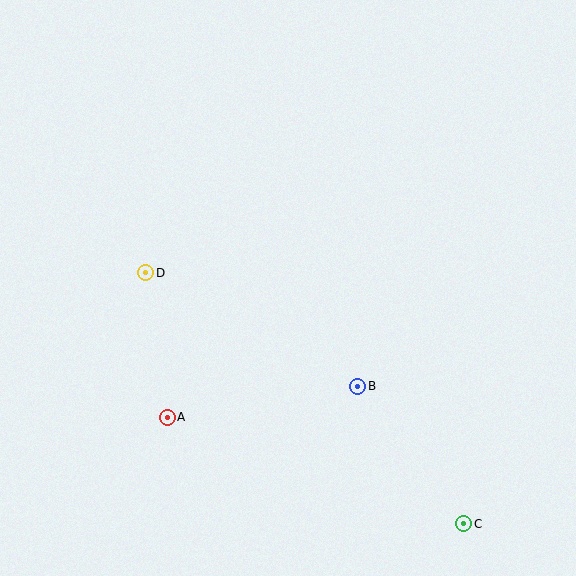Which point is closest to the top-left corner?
Point D is closest to the top-left corner.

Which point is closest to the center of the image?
Point B at (358, 386) is closest to the center.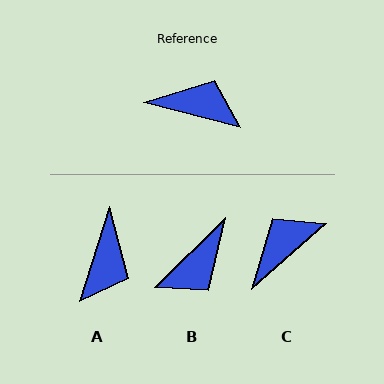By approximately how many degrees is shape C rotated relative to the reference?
Approximately 56 degrees counter-clockwise.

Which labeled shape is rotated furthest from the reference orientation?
B, about 121 degrees away.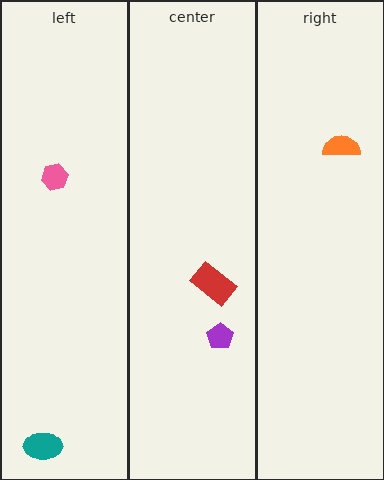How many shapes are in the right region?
1.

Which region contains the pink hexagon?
The left region.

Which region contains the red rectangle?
The center region.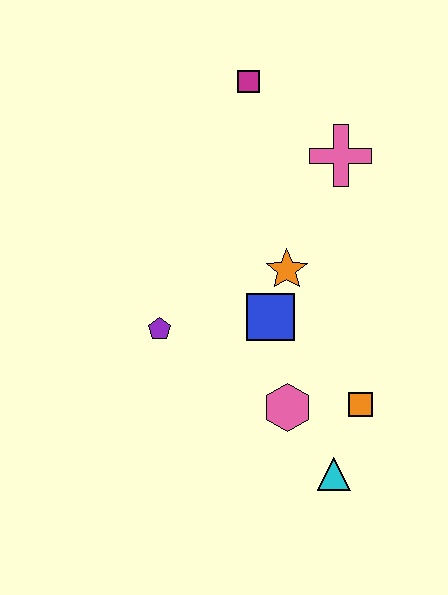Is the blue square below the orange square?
No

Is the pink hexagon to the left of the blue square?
No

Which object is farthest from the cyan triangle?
The magenta square is farthest from the cyan triangle.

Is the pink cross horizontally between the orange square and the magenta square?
Yes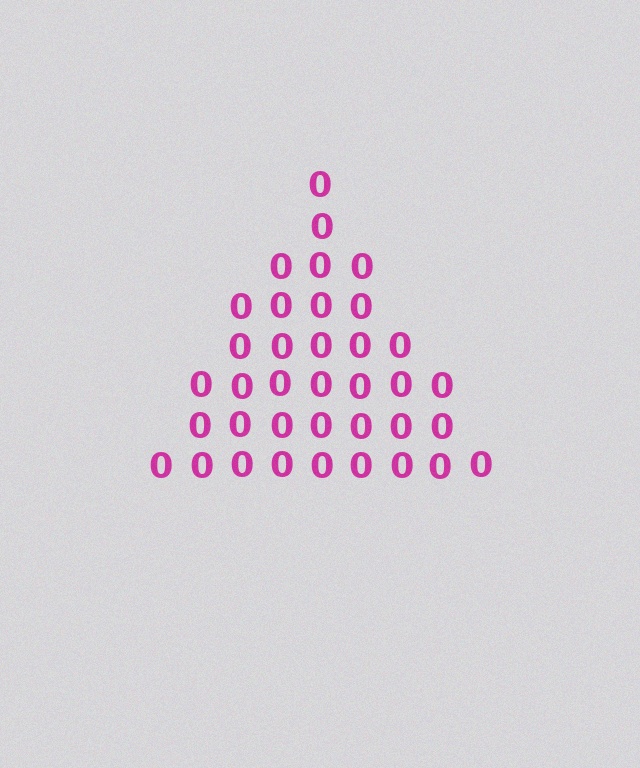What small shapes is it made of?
It is made of small digit 0's.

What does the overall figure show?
The overall figure shows a triangle.